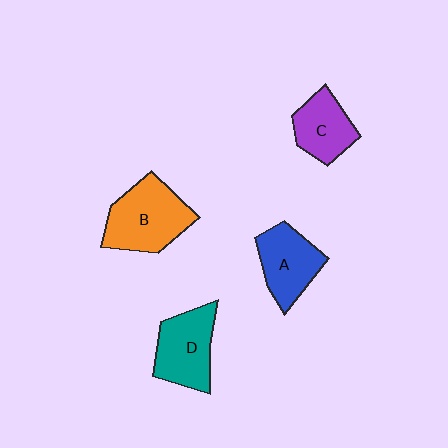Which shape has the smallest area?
Shape C (purple).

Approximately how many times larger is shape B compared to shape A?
Approximately 1.3 times.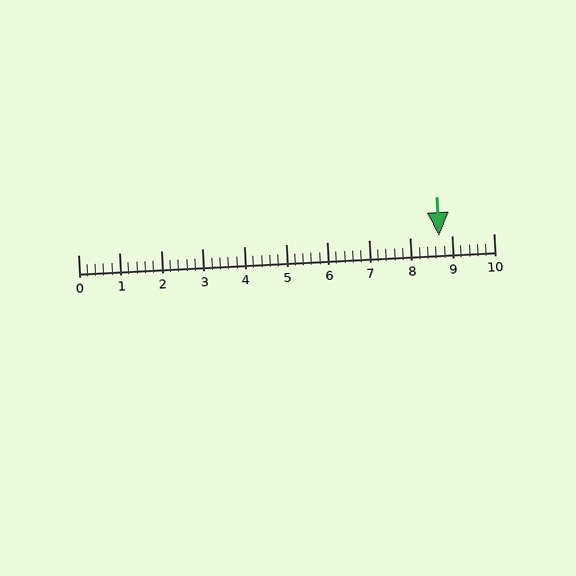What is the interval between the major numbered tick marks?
The major tick marks are spaced 1 units apart.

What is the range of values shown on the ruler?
The ruler shows values from 0 to 10.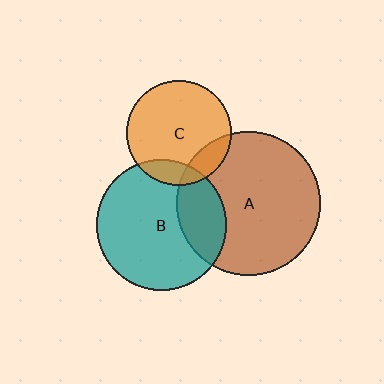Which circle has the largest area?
Circle A (brown).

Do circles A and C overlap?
Yes.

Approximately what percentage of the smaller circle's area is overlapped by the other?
Approximately 15%.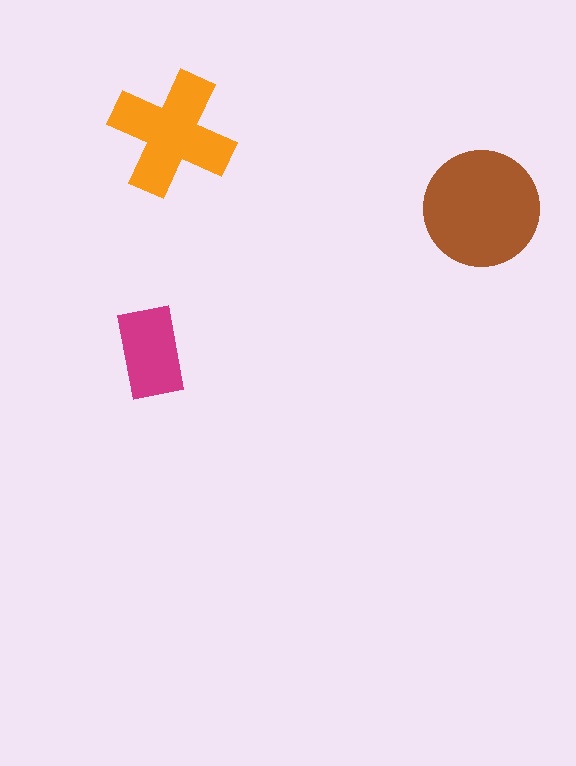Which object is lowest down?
The magenta rectangle is bottommost.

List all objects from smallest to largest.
The magenta rectangle, the orange cross, the brown circle.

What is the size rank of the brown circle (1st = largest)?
1st.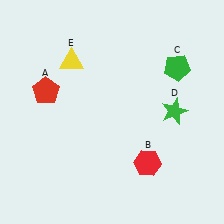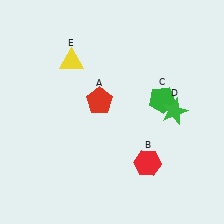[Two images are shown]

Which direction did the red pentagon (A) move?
The red pentagon (A) moved right.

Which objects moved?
The objects that moved are: the red pentagon (A), the green pentagon (C).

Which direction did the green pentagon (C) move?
The green pentagon (C) moved down.